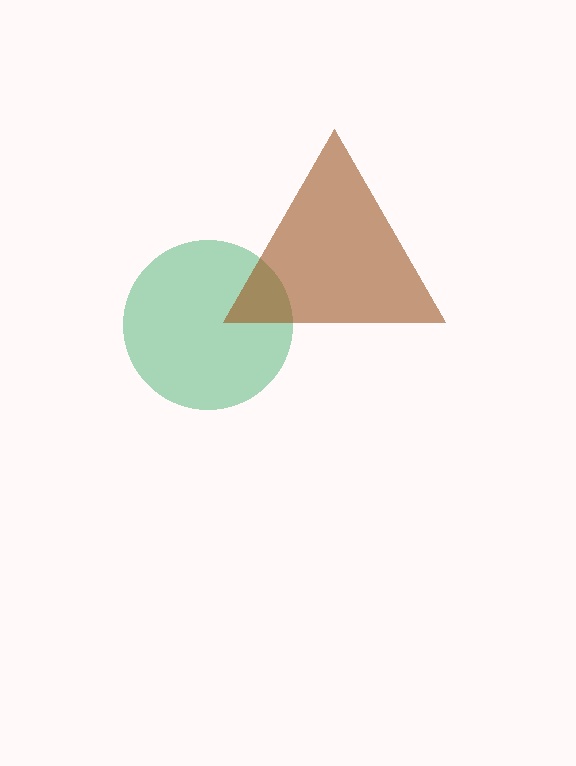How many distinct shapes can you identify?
There are 2 distinct shapes: a green circle, a brown triangle.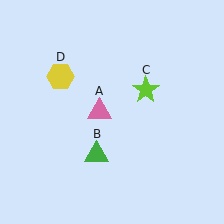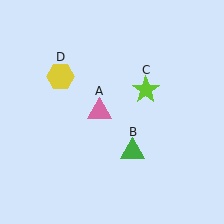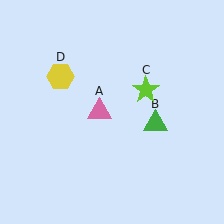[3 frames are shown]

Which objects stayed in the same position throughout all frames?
Pink triangle (object A) and lime star (object C) and yellow hexagon (object D) remained stationary.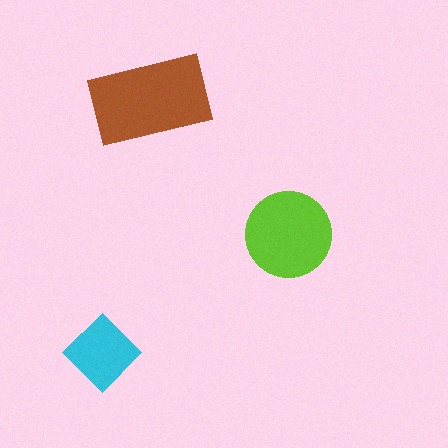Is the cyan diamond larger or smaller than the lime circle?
Smaller.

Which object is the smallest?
The cyan diamond.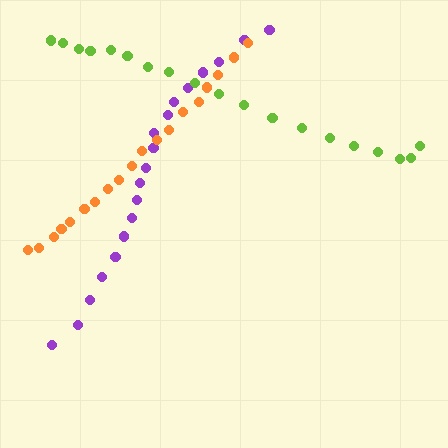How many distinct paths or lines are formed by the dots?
There are 3 distinct paths.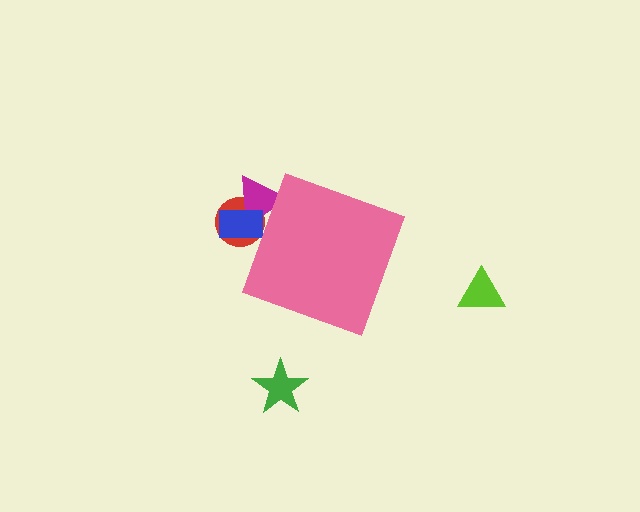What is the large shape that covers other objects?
A pink diamond.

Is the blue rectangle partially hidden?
Yes, the blue rectangle is partially hidden behind the pink diamond.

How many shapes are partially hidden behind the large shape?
3 shapes are partially hidden.